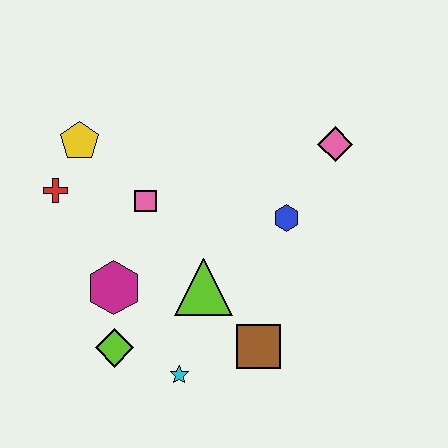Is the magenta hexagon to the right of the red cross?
Yes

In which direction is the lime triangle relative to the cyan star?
The lime triangle is above the cyan star.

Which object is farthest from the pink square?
The pink diamond is farthest from the pink square.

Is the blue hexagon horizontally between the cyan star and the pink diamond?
Yes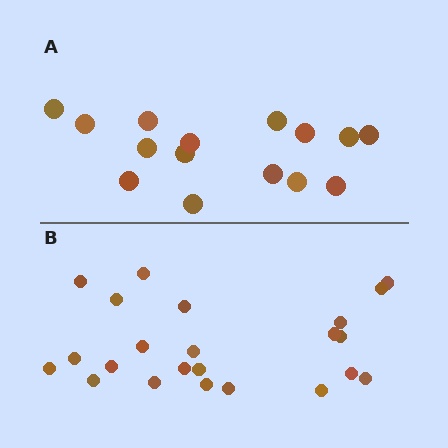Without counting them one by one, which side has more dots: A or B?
Region B (the bottom region) has more dots.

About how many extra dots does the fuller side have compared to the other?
Region B has roughly 8 or so more dots than region A.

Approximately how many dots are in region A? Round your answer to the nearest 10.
About 20 dots. (The exact count is 15, which rounds to 20.)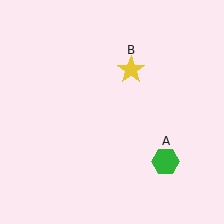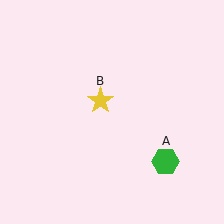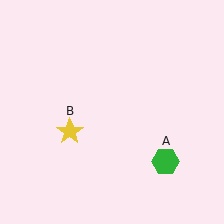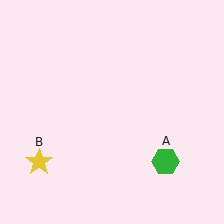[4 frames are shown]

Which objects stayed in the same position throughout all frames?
Green hexagon (object A) remained stationary.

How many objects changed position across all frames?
1 object changed position: yellow star (object B).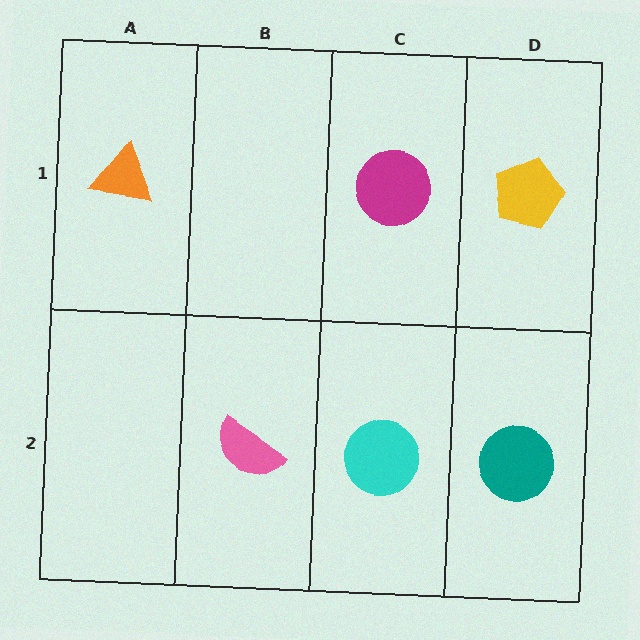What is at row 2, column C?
A cyan circle.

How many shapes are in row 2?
3 shapes.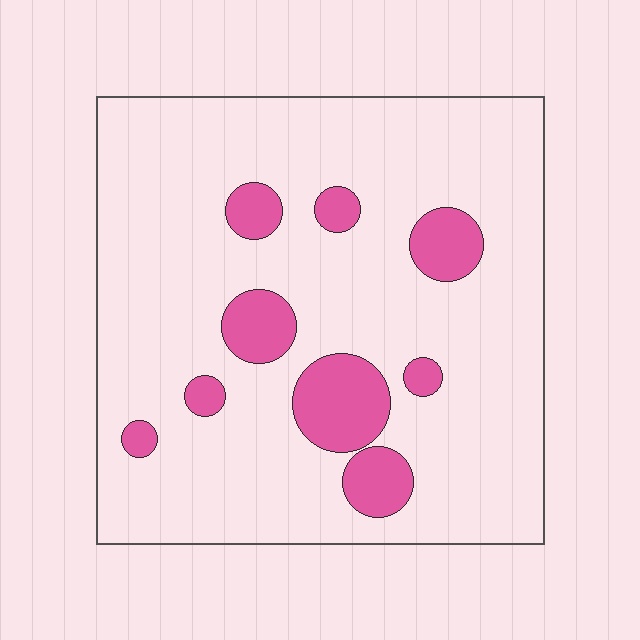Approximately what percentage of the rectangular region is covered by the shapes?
Approximately 15%.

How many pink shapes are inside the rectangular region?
9.